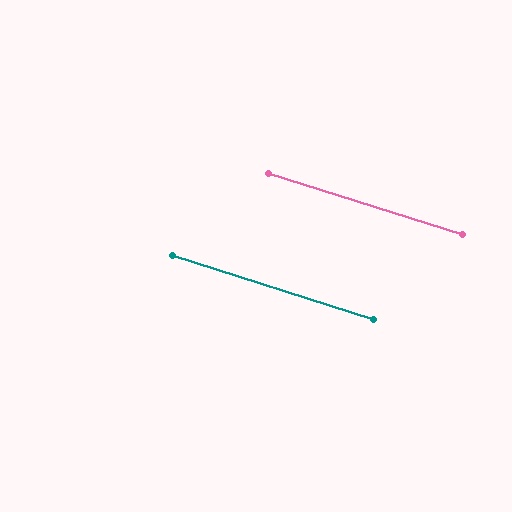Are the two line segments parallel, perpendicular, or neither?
Parallel — their directions differ by only 0.4°.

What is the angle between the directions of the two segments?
Approximately 0 degrees.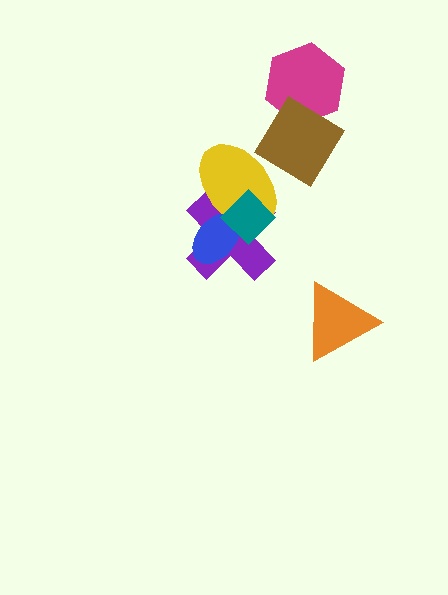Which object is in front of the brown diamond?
The yellow ellipse is in front of the brown diamond.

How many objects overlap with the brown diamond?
2 objects overlap with the brown diamond.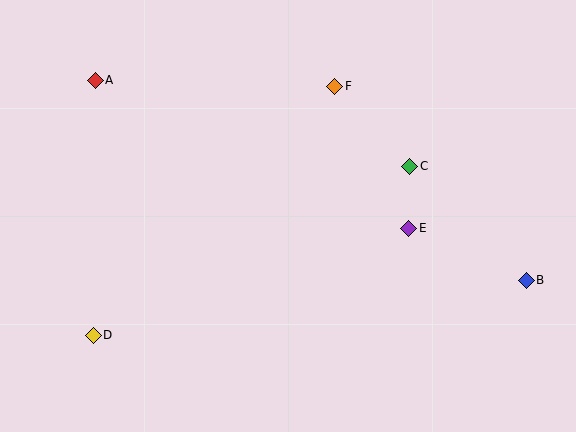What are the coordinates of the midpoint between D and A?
The midpoint between D and A is at (94, 208).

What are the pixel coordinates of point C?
Point C is at (410, 166).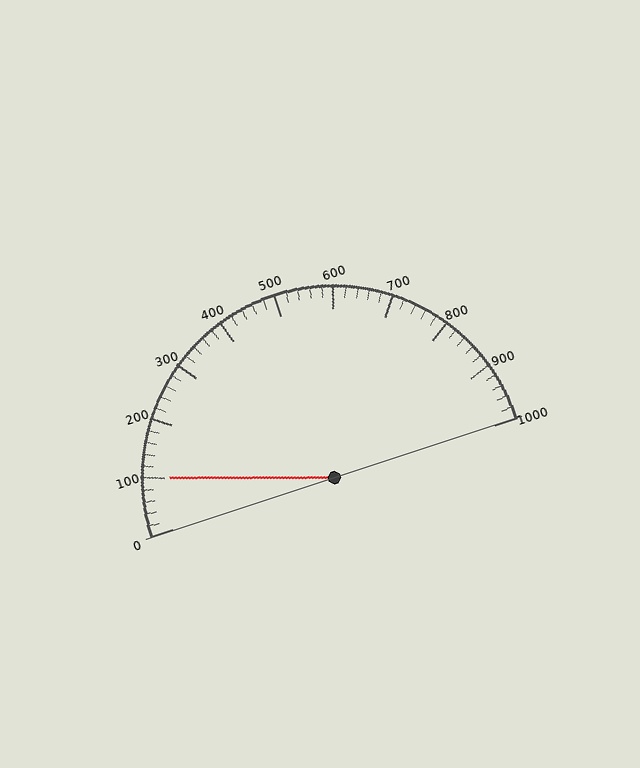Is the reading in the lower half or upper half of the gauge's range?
The reading is in the lower half of the range (0 to 1000).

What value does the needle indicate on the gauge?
The needle indicates approximately 100.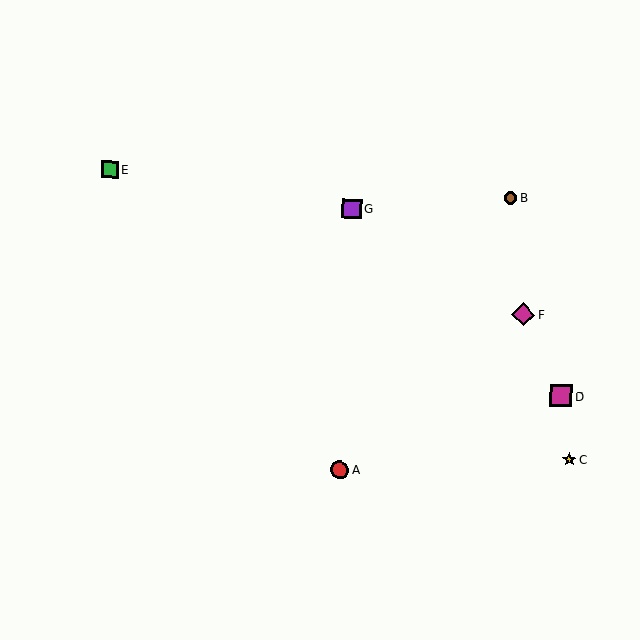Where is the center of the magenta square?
The center of the magenta square is at (561, 396).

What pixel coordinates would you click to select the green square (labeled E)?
Click at (110, 169) to select the green square E.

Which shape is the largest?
The magenta diamond (labeled F) is the largest.